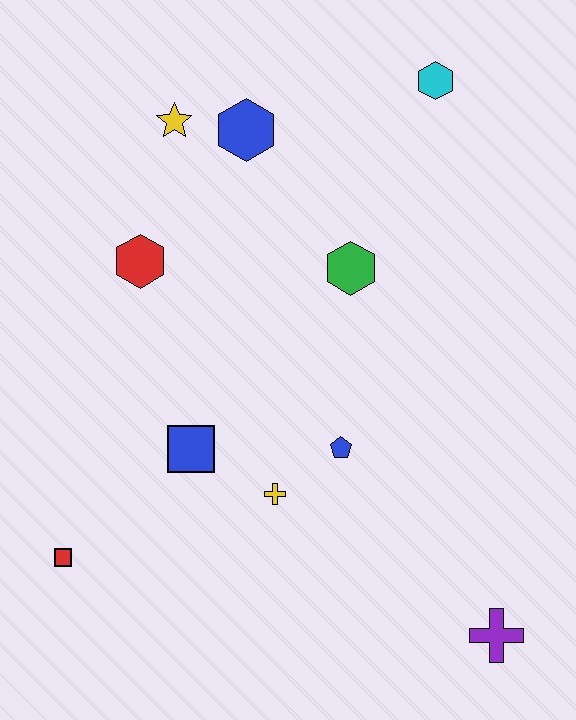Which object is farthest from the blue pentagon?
The cyan hexagon is farthest from the blue pentagon.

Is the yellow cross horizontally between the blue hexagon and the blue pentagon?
Yes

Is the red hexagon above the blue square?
Yes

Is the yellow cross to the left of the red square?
No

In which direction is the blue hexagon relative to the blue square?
The blue hexagon is above the blue square.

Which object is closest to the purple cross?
The blue pentagon is closest to the purple cross.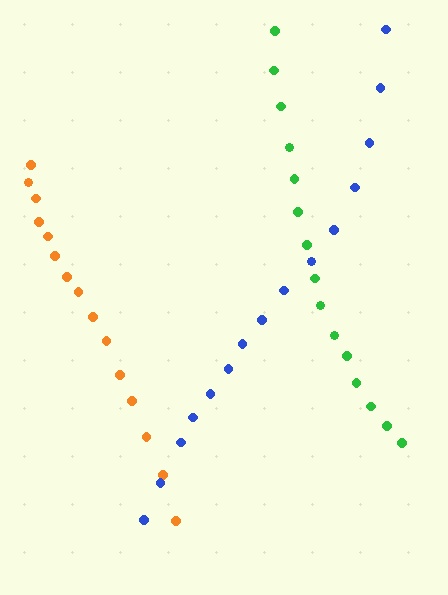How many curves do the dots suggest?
There are 3 distinct paths.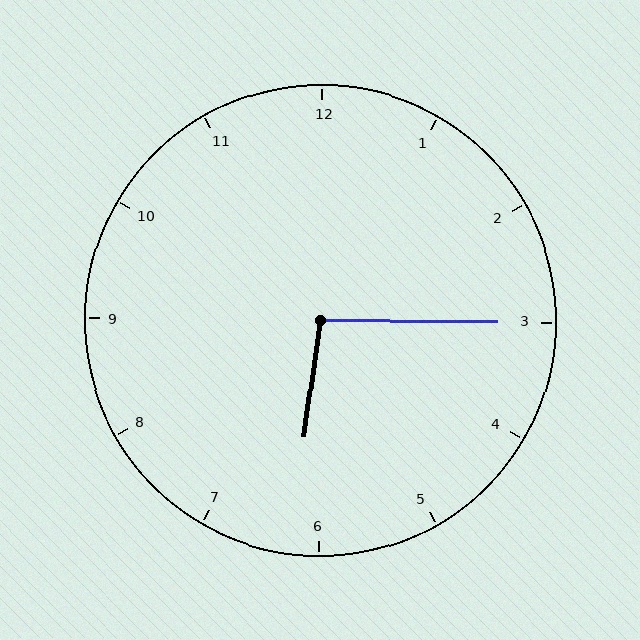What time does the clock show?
6:15.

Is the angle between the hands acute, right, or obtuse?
It is obtuse.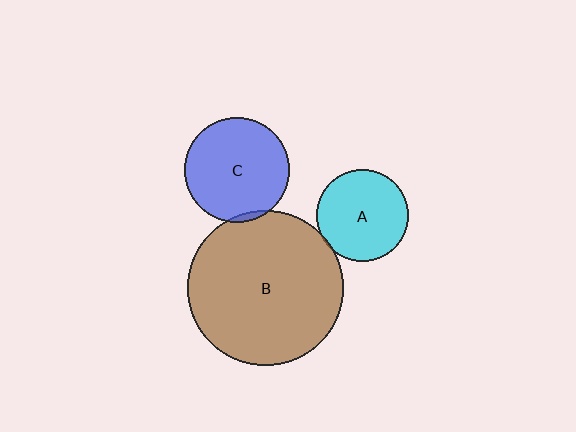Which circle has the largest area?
Circle B (brown).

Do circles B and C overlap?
Yes.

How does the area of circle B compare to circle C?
Approximately 2.2 times.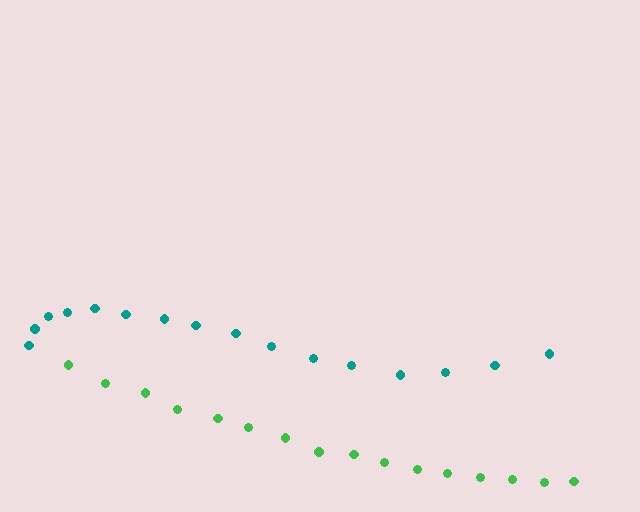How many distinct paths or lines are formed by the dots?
There are 2 distinct paths.